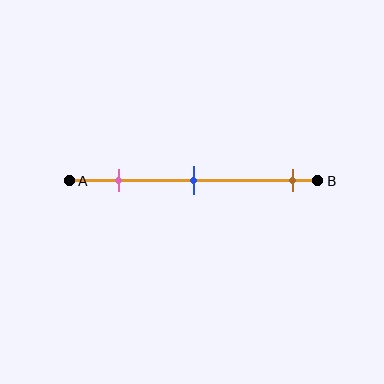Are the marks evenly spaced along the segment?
No, the marks are not evenly spaced.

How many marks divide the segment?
There are 3 marks dividing the segment.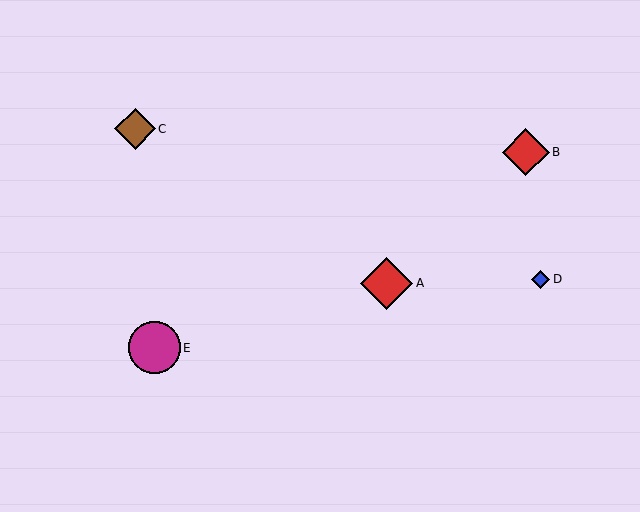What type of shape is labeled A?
Shape A is a red diamond.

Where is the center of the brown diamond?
The center of the brown diamond is at (135, 129).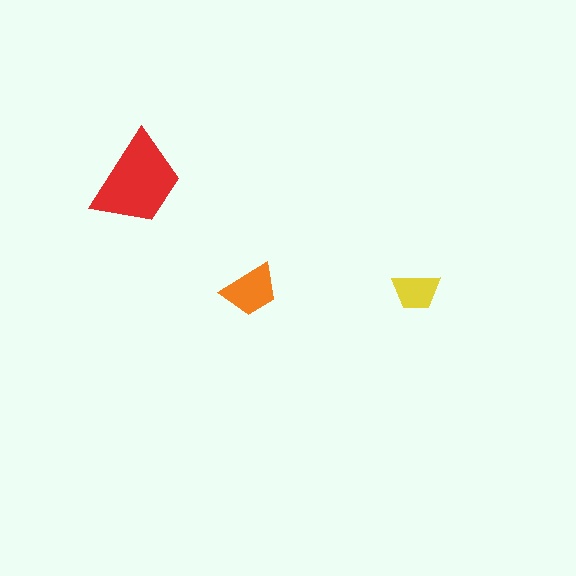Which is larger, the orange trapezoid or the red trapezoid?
The red one.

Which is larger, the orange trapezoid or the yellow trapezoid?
The orange one.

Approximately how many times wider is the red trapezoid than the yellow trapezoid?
About 2 times wider.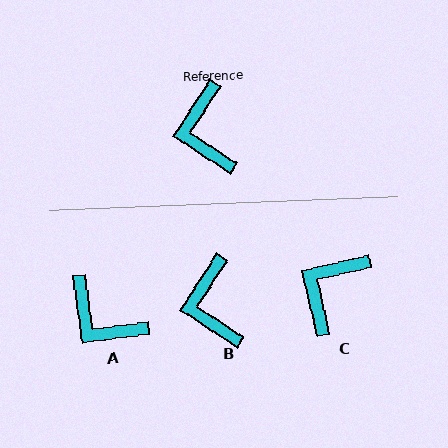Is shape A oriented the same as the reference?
No, it is off by about 41 degrees.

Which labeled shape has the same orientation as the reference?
B.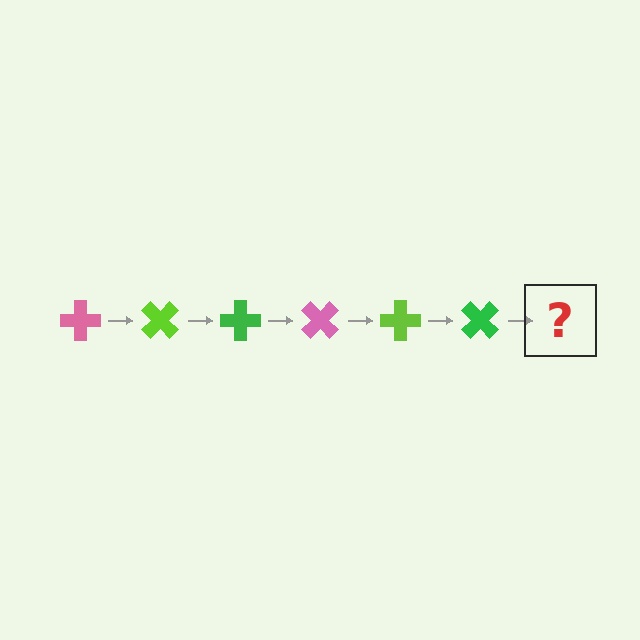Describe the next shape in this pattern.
It should be a pink cross, rotated 270 degrees from the start.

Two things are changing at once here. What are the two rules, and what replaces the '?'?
The two rules are that it rotates 45 degrees each step and the color cycles through pink, lime, and green. The '?' should be a pink cross, rotated 270 degrees from the start.